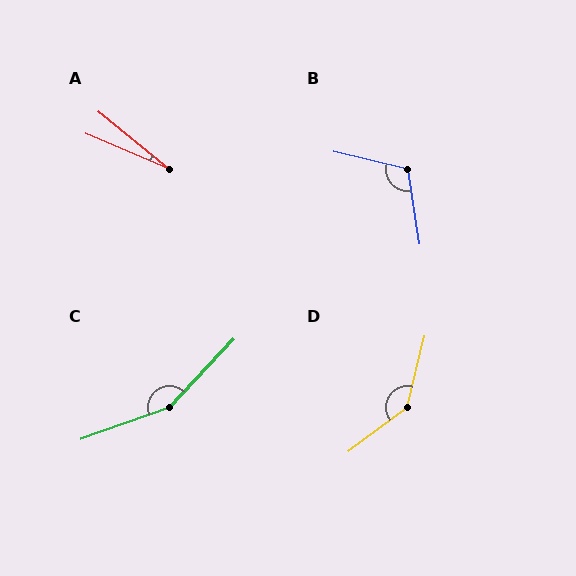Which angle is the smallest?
A, at approximately 16 degrees.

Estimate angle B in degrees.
Approximately 112 degrees.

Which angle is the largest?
C, at approximately 153 degrees.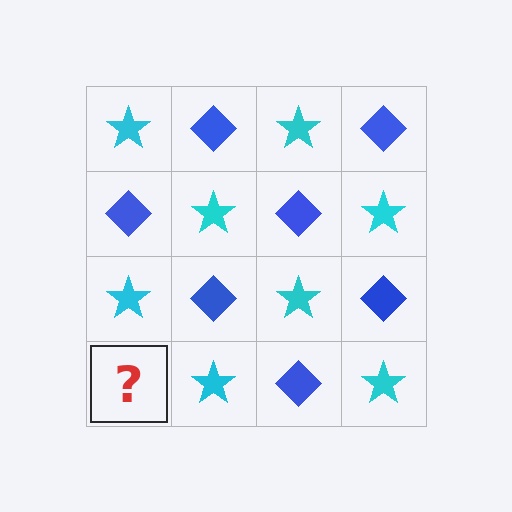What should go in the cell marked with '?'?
The missing cell should contain a blue diamond.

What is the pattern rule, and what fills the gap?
The rule is that it alternates cyan star and blue diamond in a checkerboard pattern. The gap should be filled with a blue diamond.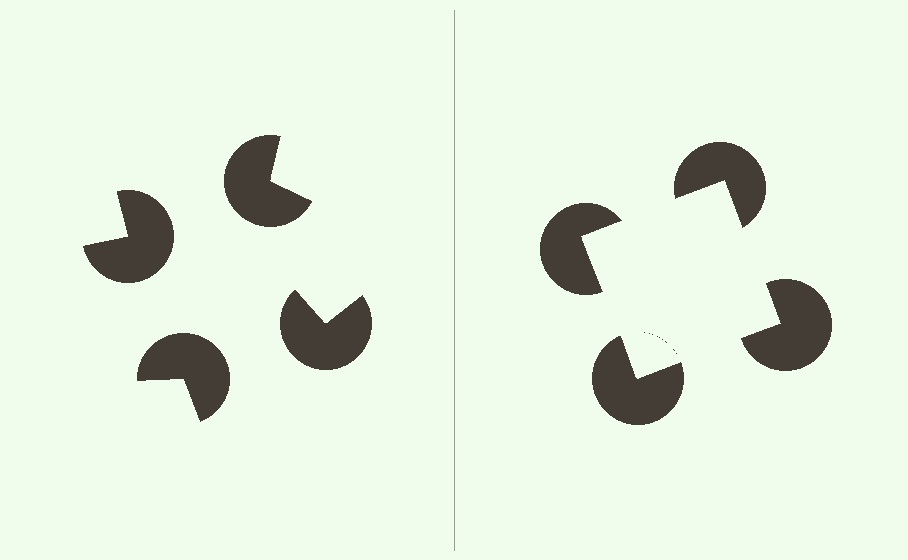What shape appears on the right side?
An illusory square.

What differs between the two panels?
The pac-man discs are positioned identically on both sides; only the wedge orientations differ. On the right they align to a square; on the left they are misaligned.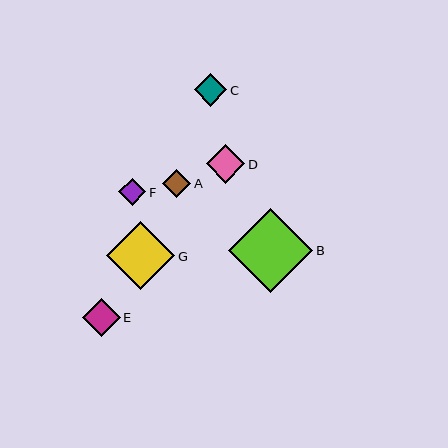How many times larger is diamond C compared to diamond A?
Diamond C is approximately 1.1 times the size of diamond A.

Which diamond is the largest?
Diamond B is the largest with a size of approximately 84 pixels.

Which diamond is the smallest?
Diamond F is the smallest with a size of approximately 27 pixels.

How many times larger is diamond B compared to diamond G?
Diamond B is approximately 1.2 times the size of diamond G.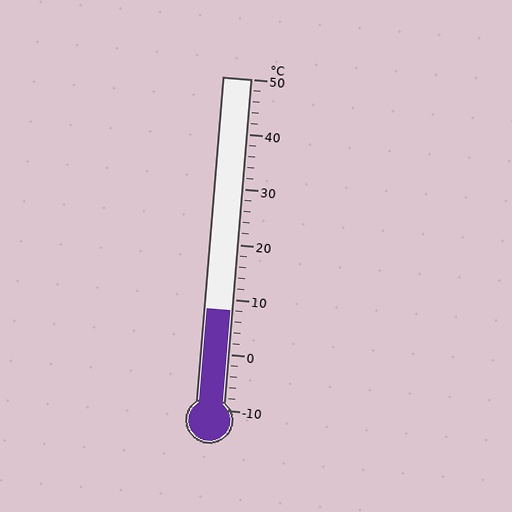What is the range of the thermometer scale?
The thermometer scale ranges from -10°C to 50°C.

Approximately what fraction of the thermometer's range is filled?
The thermometer is filled to approximately 30% of its range.